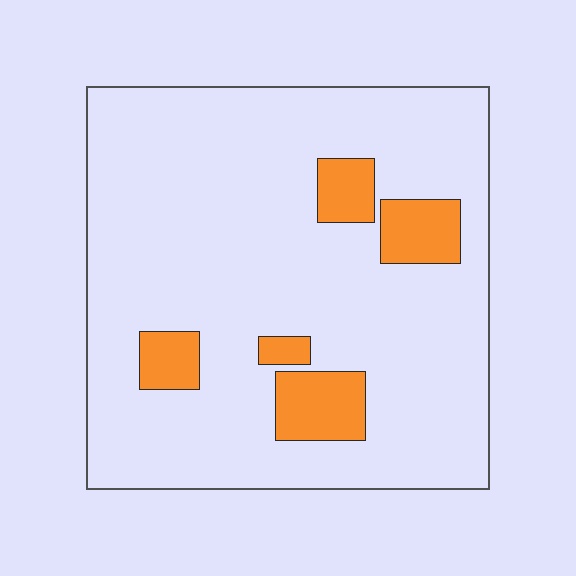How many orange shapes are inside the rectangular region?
5.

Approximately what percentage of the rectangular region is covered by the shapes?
Approximately 15%.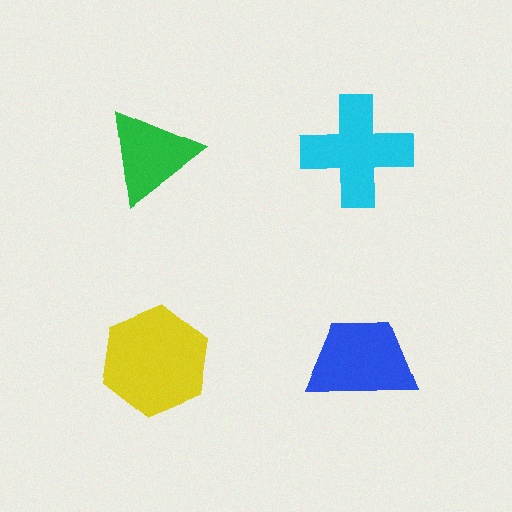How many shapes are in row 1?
2 shapes.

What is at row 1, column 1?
A green triangle.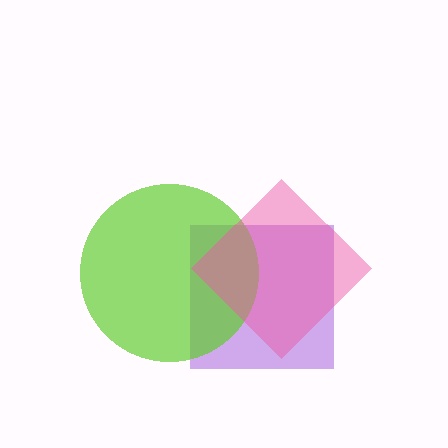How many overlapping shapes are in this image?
There are 3 overlapping shapes in the image.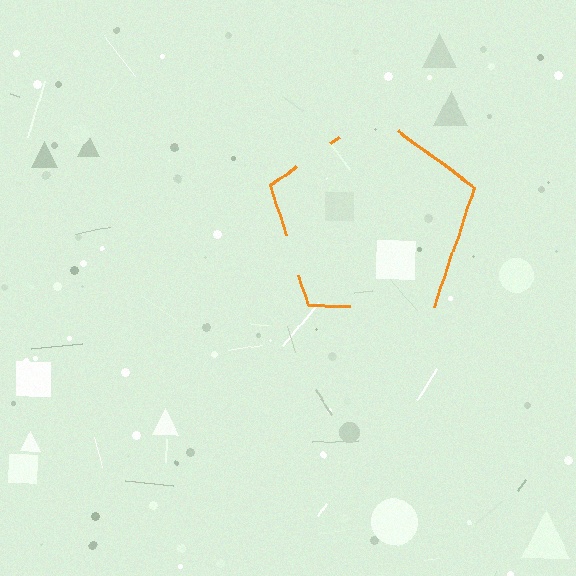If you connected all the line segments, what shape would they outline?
They would outline a pentagon.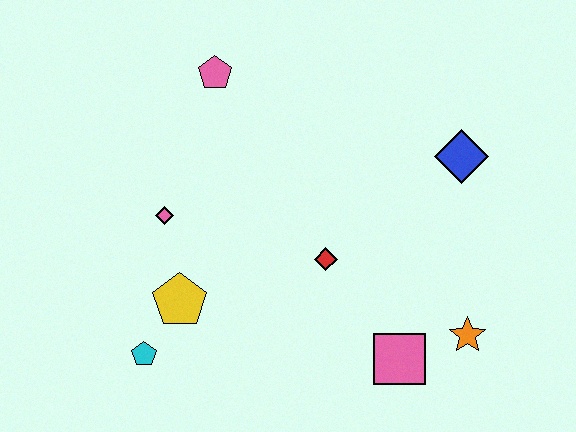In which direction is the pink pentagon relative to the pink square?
The pink pentagon is above the pink square.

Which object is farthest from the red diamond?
The pink pentagon is farthest from the red diamond.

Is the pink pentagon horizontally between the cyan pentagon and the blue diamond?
Yes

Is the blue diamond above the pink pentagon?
No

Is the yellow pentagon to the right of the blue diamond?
No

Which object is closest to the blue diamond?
The red diamond is closest to the blue diamond.